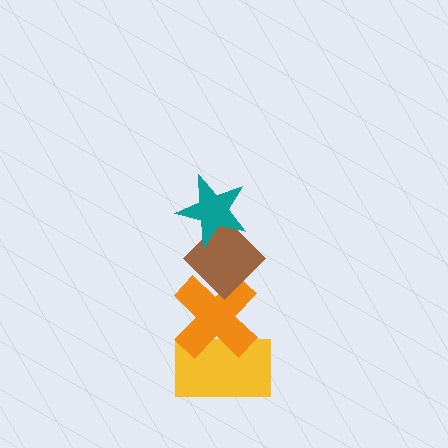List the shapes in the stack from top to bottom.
From top to bottom: the teal star, the brown diamond, the orange cross, the yellow rectangle.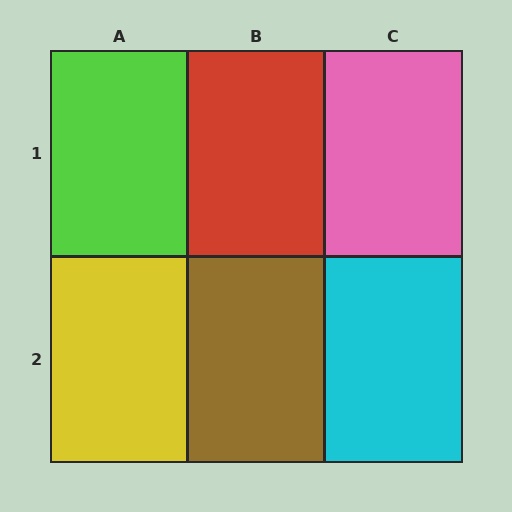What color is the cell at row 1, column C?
Pink.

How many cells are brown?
1 cell is brown.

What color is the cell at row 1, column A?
Lime.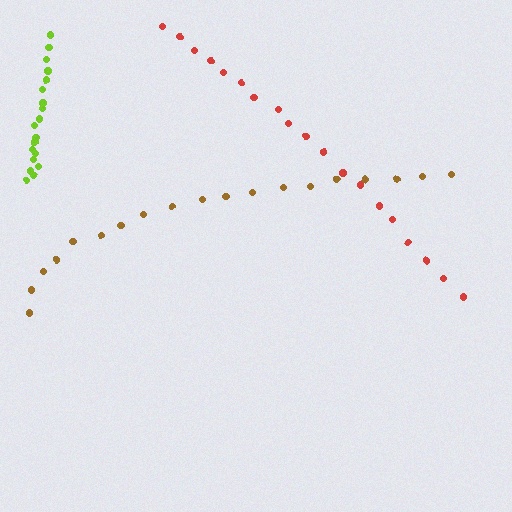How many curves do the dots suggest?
There are 3 distinct paths.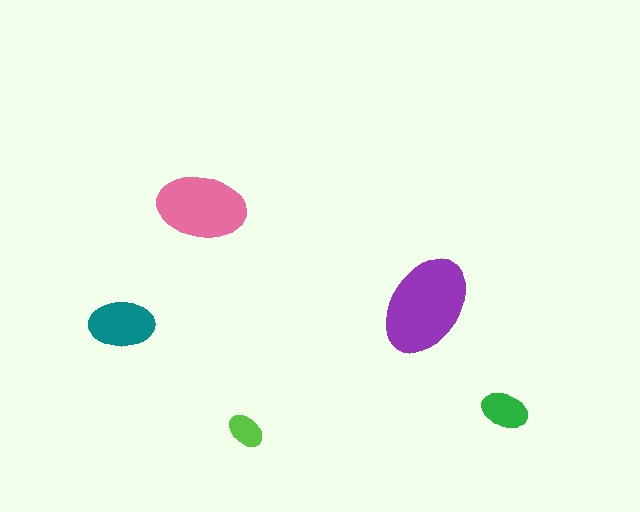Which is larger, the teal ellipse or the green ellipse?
The teal one.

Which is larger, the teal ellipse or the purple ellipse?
The purple one.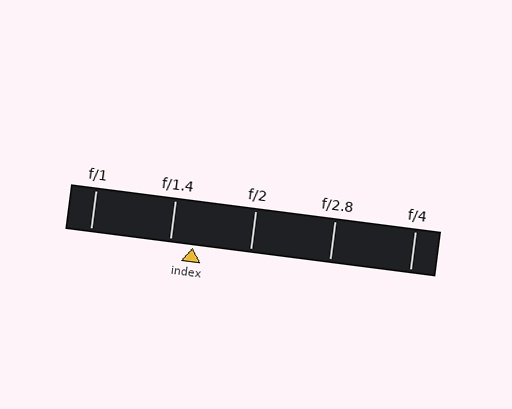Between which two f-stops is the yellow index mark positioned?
The index mark is between f/1.4 and f/2.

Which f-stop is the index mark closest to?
The index mark is closest to f/1.4.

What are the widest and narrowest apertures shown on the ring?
The widest aperture shown is f/1 and the narrowest is f/4.